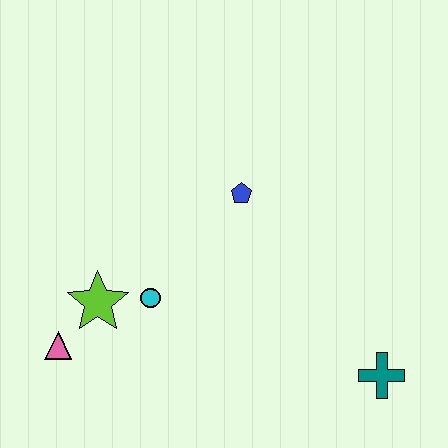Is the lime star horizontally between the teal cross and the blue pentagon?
No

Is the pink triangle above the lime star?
No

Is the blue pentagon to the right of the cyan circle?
Yes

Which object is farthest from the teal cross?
The pink triangle is farthest from the teal cross.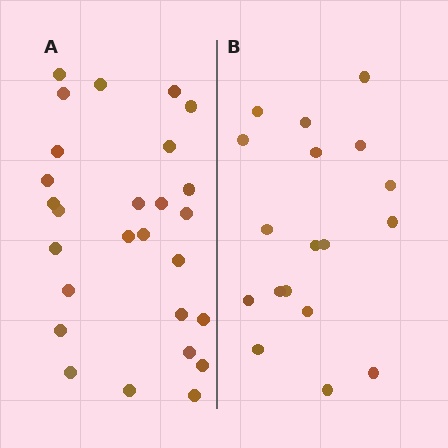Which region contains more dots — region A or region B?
Region A (the left region) has more dots.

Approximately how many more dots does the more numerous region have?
Region A has roughly 8 or so more dots than region B.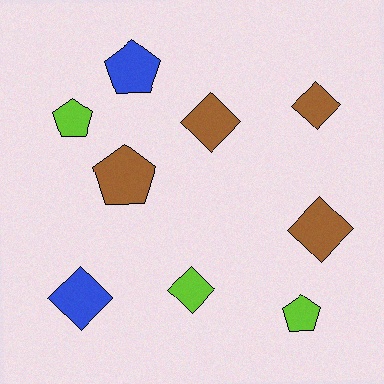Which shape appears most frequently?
Diamond, with 5 objects.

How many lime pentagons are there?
There are 2 lime pentagons.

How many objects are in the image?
There are 9 objects.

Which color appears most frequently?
Brown, with 4 objects.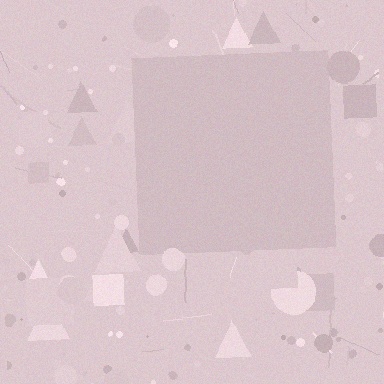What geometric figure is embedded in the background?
A square is embedded in the background.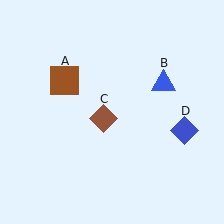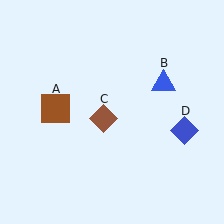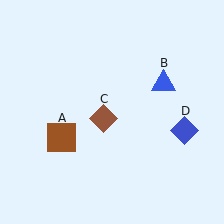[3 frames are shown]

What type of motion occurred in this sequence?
The brown square (object A) rotated counterclockwise around the center of the scene.